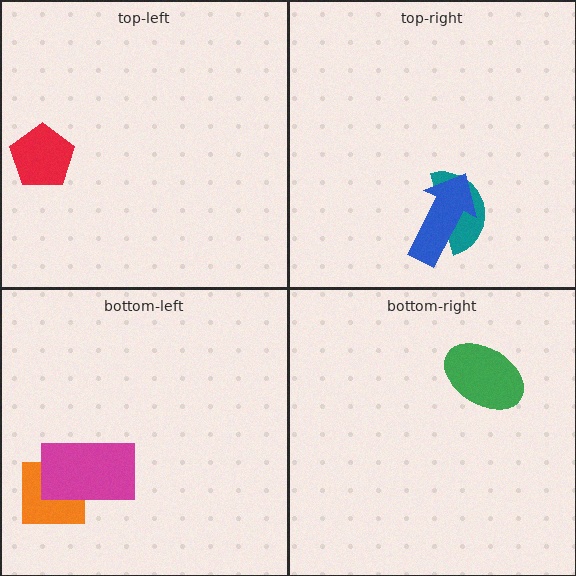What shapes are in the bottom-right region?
The green ellipse.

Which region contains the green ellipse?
The bottom-right region.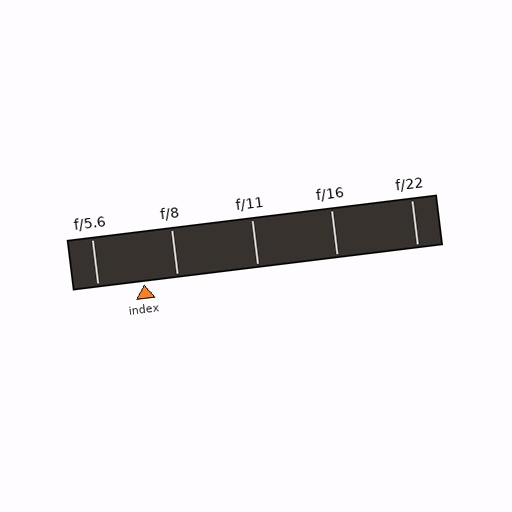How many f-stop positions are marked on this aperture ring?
There are 5 f-stop positions marked.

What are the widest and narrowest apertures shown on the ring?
The widest aperture shown is f/5.6 and the narrowest is f/22.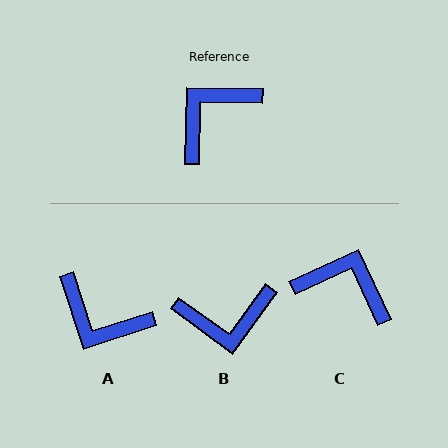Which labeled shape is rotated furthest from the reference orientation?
B, about 145 degrees away.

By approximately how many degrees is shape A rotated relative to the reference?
Approximately 109 degrees counter-clockwise.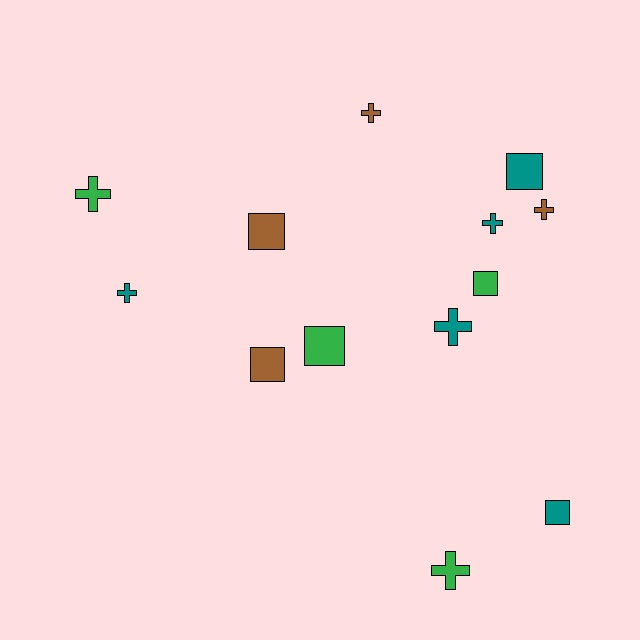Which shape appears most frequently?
Cross, with 7 objects.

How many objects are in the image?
There are 13 objects.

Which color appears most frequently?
Teal, with 5 objects.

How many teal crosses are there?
There are 3 teal crosses.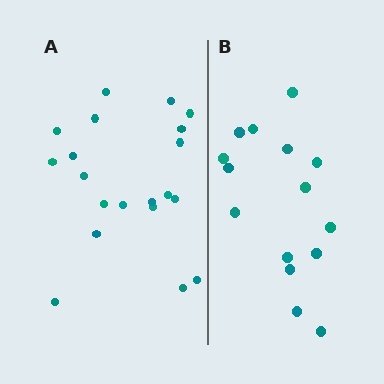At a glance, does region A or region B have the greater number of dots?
Region A (the left region) has more dots.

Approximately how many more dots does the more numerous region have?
Region A has about 5 more dots than region B.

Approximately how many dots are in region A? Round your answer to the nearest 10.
About 20 dots.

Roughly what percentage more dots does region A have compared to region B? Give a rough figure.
About 35% more.